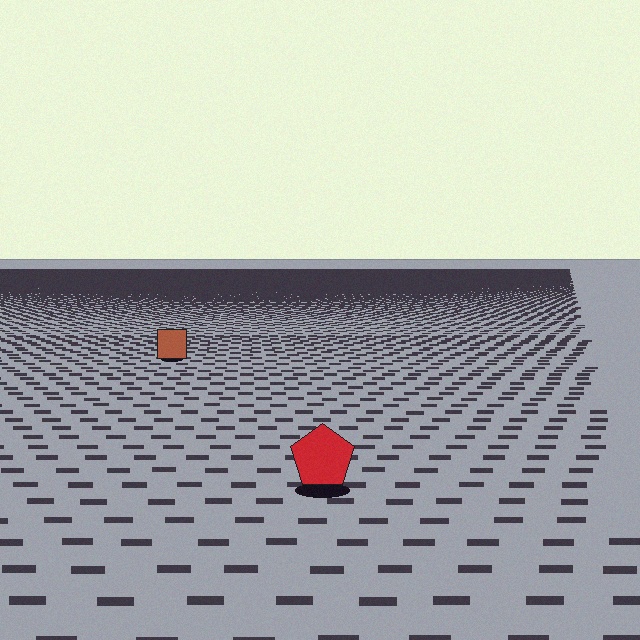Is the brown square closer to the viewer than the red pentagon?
No. The red pentagon is closer — you can tell from the texture gradient: the ground texture is coarser near it.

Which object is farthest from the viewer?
The brown square is farthest from the viewer. It appears smaller and the ground texture around it is denser.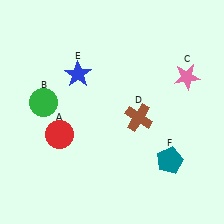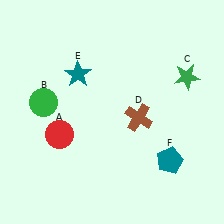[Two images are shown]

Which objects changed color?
C changed from pink to green. E changed from blue to teal.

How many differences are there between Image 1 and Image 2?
There are 2 differences between the two images.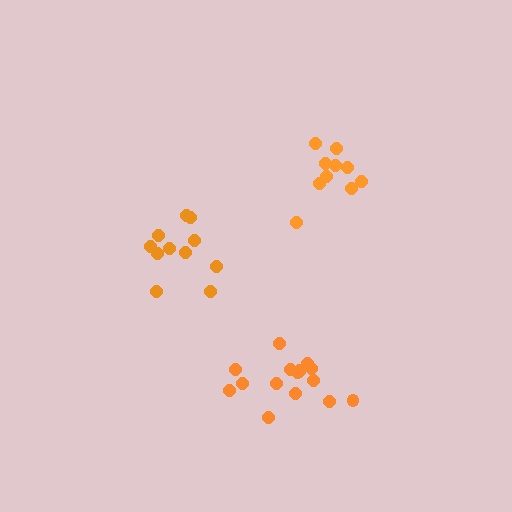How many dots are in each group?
Group 1: 11 dots, Group 2: 16 dots, Group 3: 10 dots (37 total).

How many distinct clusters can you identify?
There are 3 distinct clusters.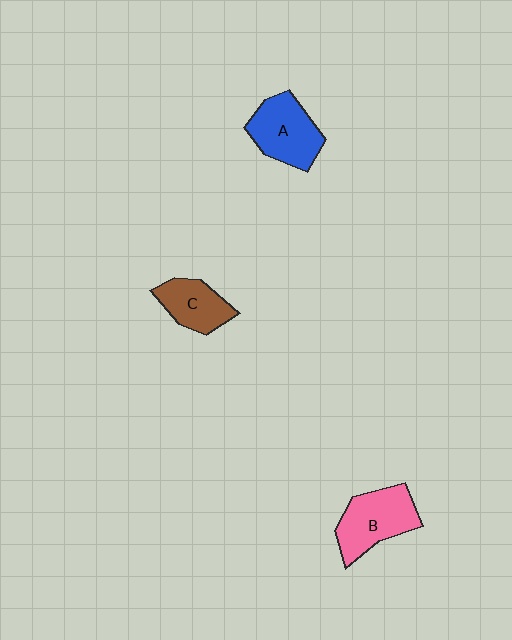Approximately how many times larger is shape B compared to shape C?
Approximately 1.4 times.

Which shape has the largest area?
Shape B (pink).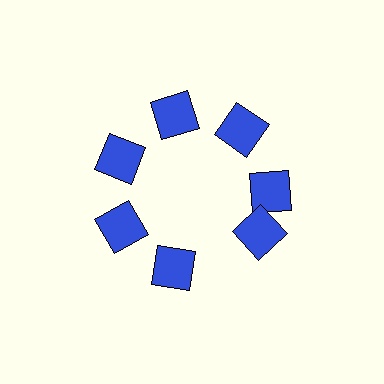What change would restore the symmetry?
The symmetry would be restored by rotating it back into even spacing with its neighbors so that all 7 squares sit at equal angles and equal distance from the center.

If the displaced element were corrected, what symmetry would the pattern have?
It would have 7-fold rotational symmetry — the pattern would map onto itself every 51 degrees.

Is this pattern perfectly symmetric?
No. The 7 blue squares are arranged in a ring, but one element near the 5 o'clock position is rotated out of alignment along the ring, breaking the 7-fold rotational symmetry.